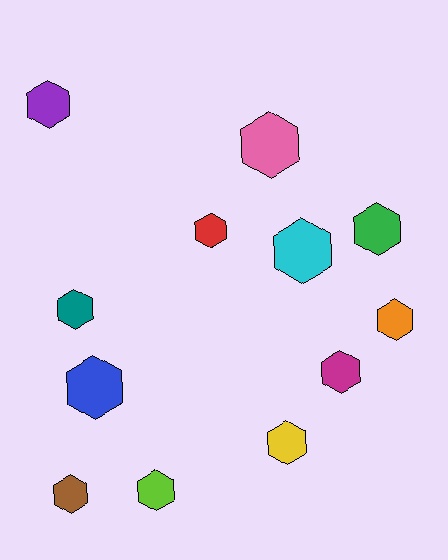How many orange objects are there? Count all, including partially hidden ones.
There is 1 orange object.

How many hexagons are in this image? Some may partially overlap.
There are 12 hexagons.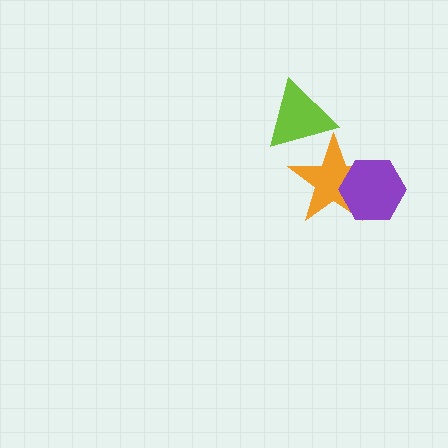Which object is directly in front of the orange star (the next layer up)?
The purple hexagon is directly in front of the orange star.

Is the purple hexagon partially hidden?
No, no other shape covers it.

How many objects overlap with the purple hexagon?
1 object overlaps with the purple hexagon.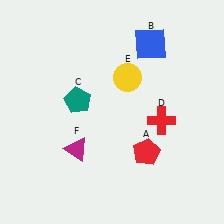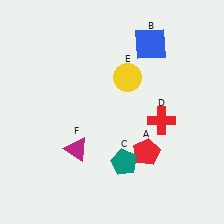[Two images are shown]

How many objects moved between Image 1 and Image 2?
1 object moved between the two images.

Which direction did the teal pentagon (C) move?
The teal pentagon (C) moved down.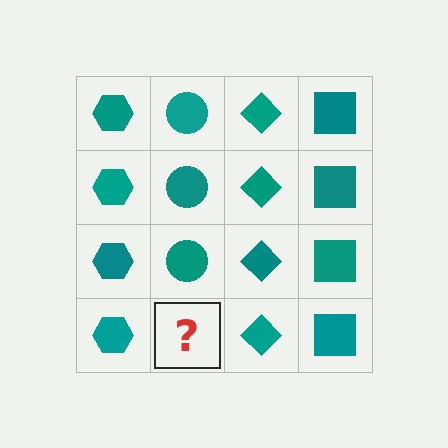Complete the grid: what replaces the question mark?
The question mark should be replaced with a teal circle.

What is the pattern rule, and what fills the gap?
The rule is that each column has a consistent shape. The gap should be filled with a teal circle.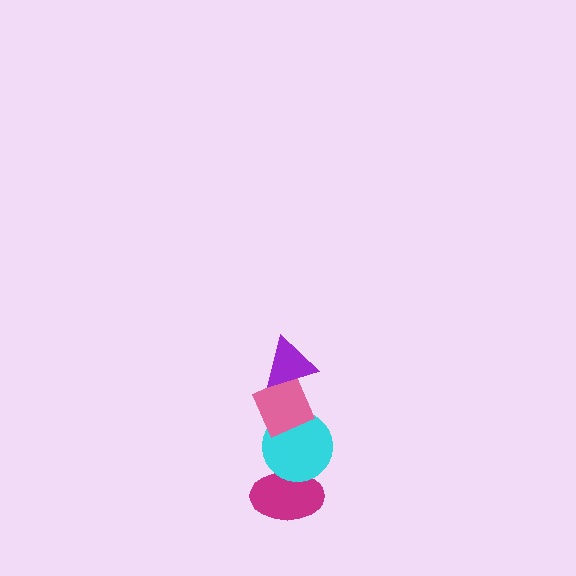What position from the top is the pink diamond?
The pink diamond is 2nd from the top.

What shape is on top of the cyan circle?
The pink diamond is on top of the cyan circle.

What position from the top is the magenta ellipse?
The magenta ellipse is 4th from the top.